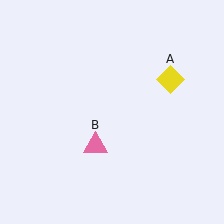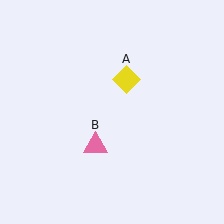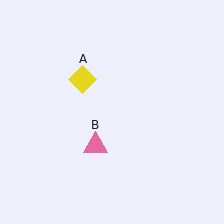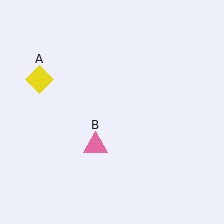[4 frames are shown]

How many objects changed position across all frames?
1 object changed position: yellow diamond (object A).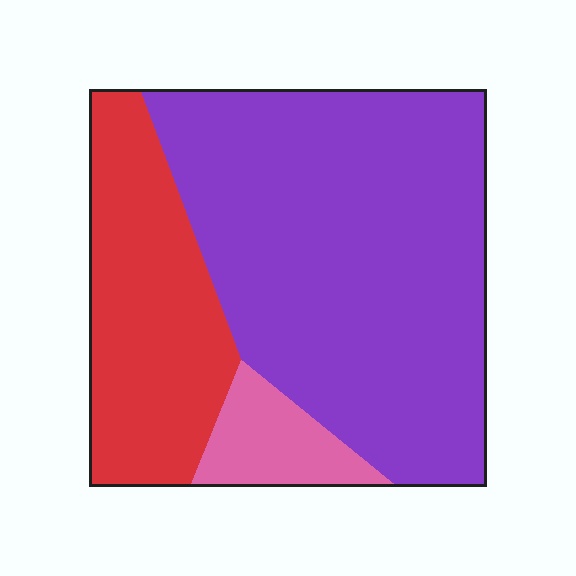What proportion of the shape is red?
Red takes up about one quarter (1/4) of the shape.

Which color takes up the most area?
Purple, at roughly 65%.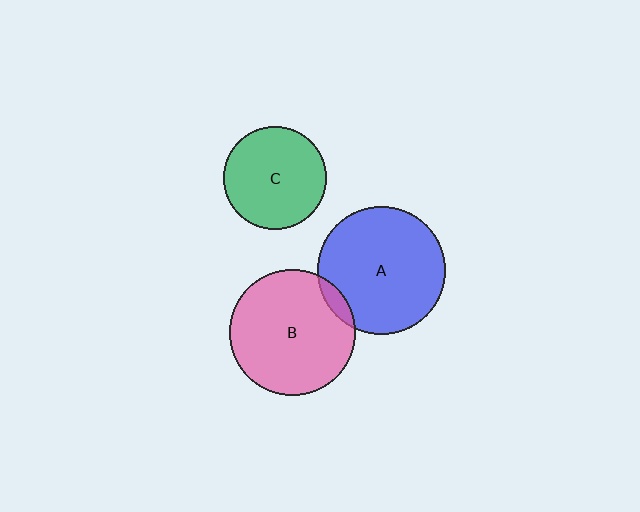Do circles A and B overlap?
Yes.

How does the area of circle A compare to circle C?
Approximately 1.5 times.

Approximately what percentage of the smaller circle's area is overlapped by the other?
Approximately 5%.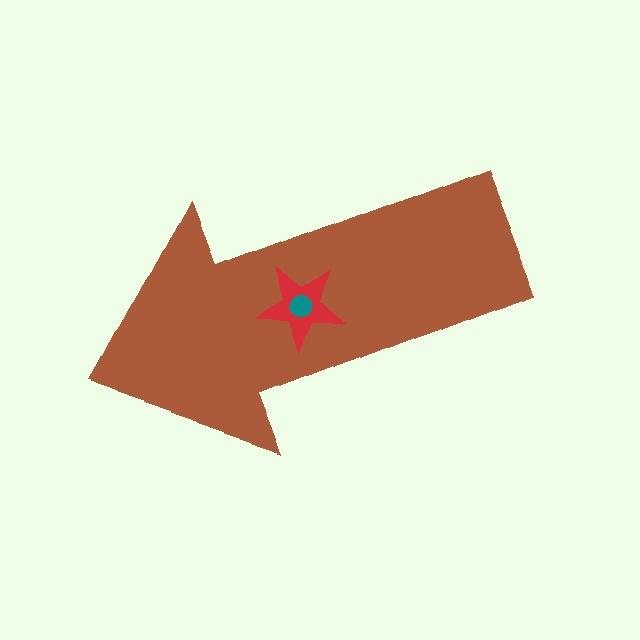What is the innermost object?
The teal circle.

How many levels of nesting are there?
3.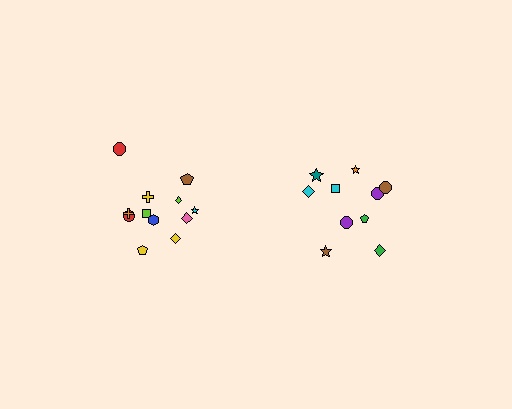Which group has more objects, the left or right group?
The left group.